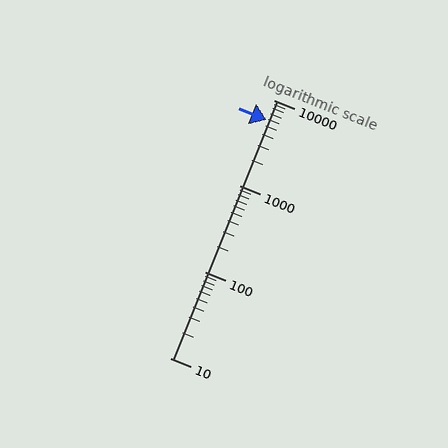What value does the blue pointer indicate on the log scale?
The pointer indicates approximately 5800.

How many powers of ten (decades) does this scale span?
The scale spans 3 decades, from 10 to 10000.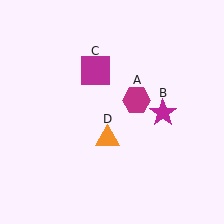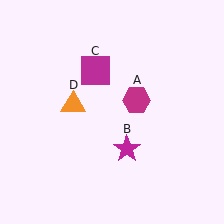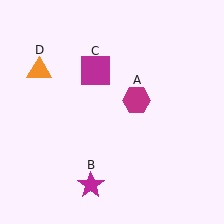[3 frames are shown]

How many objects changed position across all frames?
2 objects changed position: magenta star (object B), orange triangle (object D).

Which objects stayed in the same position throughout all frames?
Magenta hexagon (object A) and magenta square (object C) remained stationary.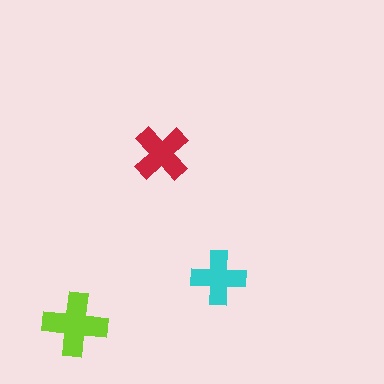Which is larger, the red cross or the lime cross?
The lime one.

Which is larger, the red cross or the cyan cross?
The red one.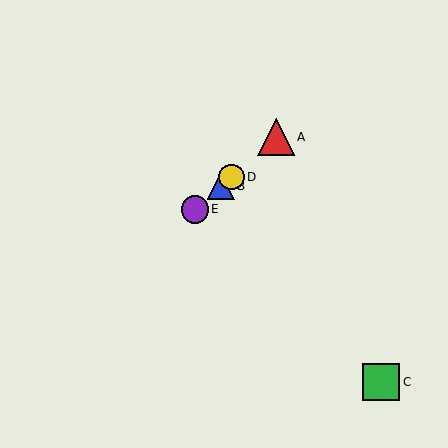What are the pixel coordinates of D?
Object D is at (231, 177).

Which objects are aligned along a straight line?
Objects A, B, D, E are aligned along a straight line.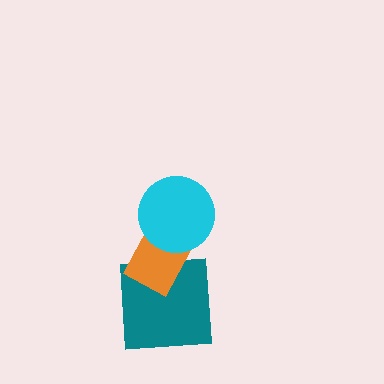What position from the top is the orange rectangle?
The orange rectangle is 2nd from the top.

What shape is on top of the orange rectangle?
The cyan circle is on top of the orange rectangle.